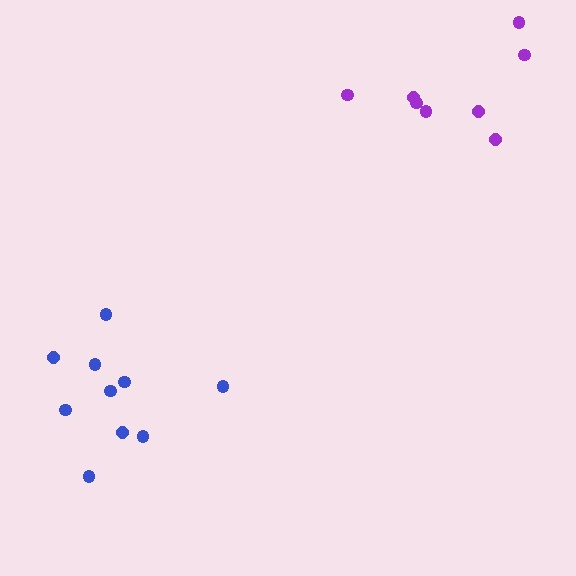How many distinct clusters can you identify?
There are 2 distinct clusters.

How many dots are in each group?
Group 1: 8 dots, Group 2: 10 dots (18 total).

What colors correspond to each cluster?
The clusters are colored: purple, blue.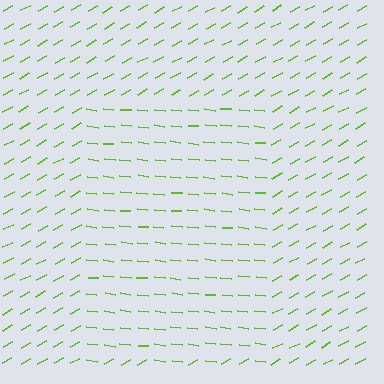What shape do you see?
I see a rectangle.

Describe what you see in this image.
The image is filled with small lime line segments. A rectangle region in the image has lines oriented differently from the surrounding lines, creating a visible texture boundary.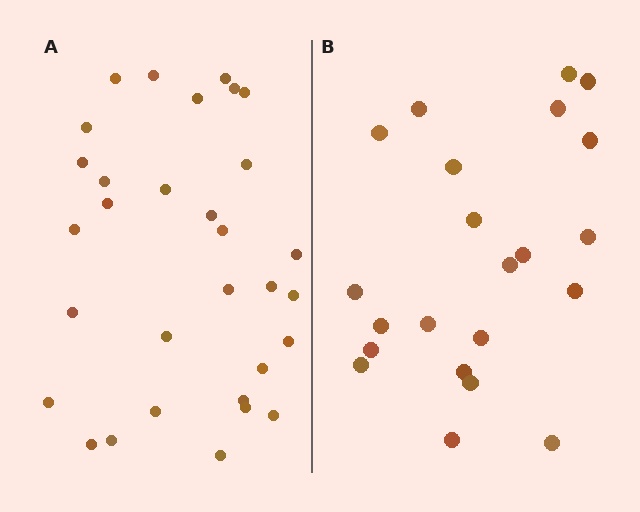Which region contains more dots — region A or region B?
Region A (the left region) has more dots.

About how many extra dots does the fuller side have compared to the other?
Region A has roughly 8 or so more dots than region B.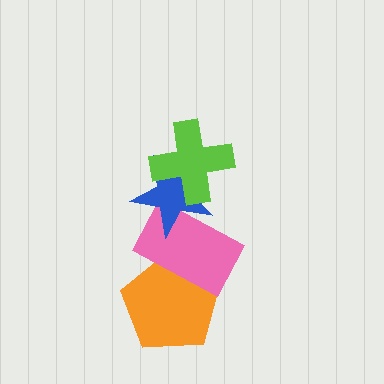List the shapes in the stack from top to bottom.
From top to bottom: the lime cross, the blue star, the pink rectangle, the orange pentagon.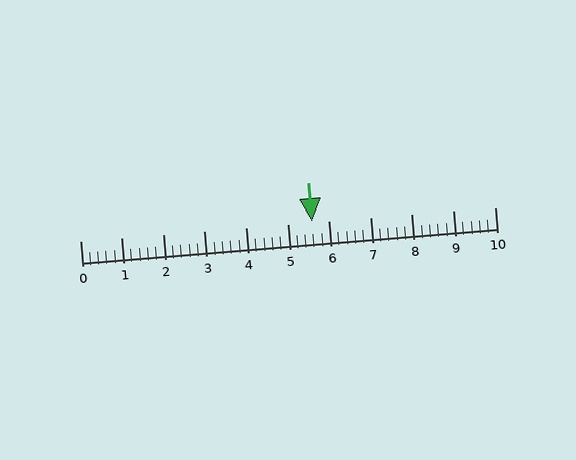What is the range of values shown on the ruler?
The ruler shows values from 0 to 10.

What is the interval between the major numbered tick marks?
The major tick marks are spaced 1 units apart.